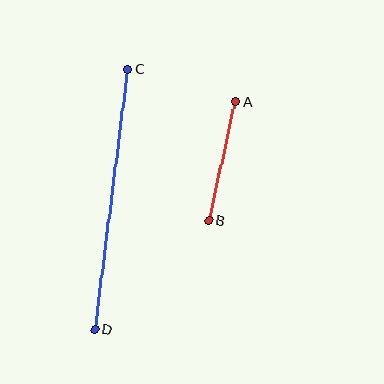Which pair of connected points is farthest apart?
Points C and D are farthest apart.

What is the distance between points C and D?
The distance is approximately 263 pixels.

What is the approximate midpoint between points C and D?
The midpoint is at approximately (111, 199) pixels.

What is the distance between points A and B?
The distance is approximately 122 pixels.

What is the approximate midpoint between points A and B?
The midpoint is at approximately (222, 161) pixels.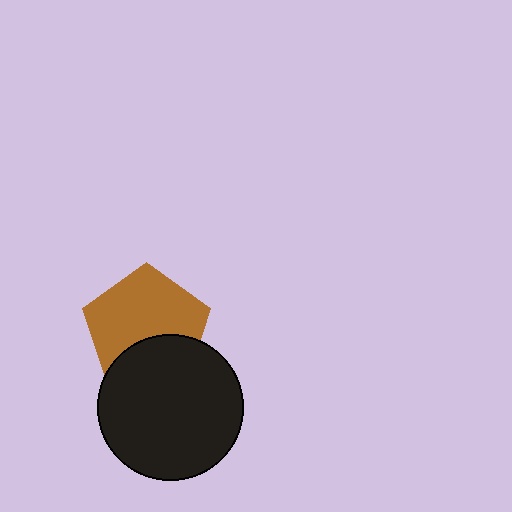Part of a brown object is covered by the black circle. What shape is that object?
It is a pentagon.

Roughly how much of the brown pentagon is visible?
Most of it is visible (roughly 66%).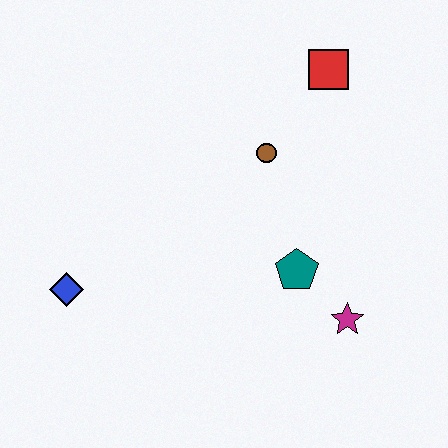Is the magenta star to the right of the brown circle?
Yes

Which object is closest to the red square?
The brown circle is closest to the red square.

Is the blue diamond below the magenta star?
No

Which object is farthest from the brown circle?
The blue diamond is farthest from the brown circle.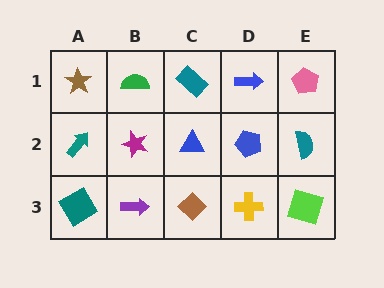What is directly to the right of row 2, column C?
A blue pentagon.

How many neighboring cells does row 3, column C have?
3.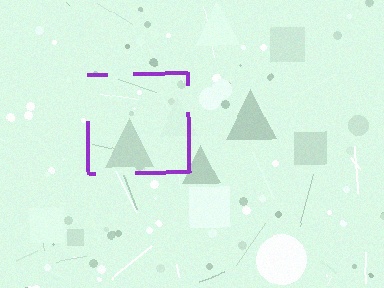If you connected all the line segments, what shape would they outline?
They would outline a square.